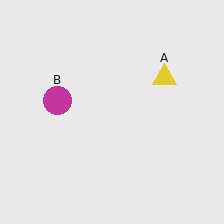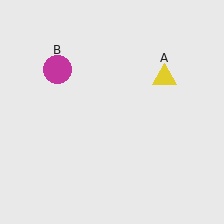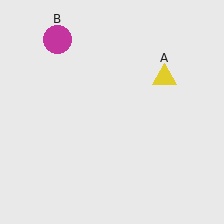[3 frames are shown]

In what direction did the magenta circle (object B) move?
The magenta circle (object B) moved up.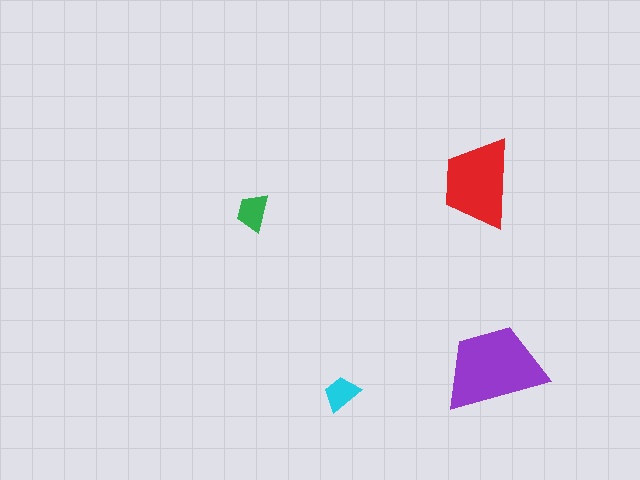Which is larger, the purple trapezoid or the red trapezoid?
The purple one.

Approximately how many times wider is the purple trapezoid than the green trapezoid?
About 2.5 times wider.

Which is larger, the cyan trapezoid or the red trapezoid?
The red one.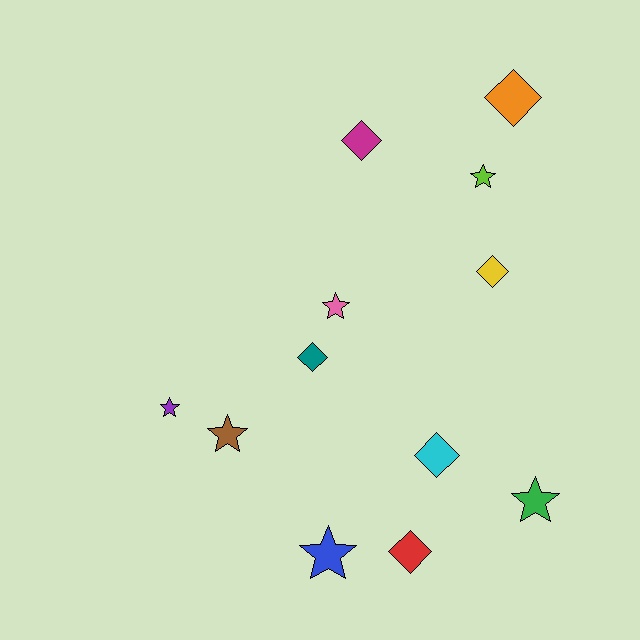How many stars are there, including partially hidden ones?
There are 6 stars.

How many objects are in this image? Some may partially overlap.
There are 12 objects.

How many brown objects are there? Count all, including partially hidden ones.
There is 1 brown object.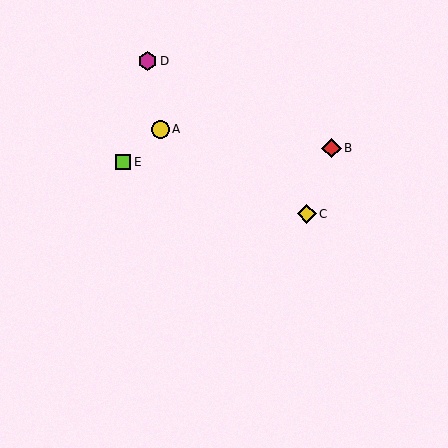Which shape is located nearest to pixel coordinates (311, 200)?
The yellow diamond (labeled C) at (307, 214) is nearest to that location.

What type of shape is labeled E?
Shape E is a lime square.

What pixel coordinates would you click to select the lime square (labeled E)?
Click at (123, 162) to select the lime square E.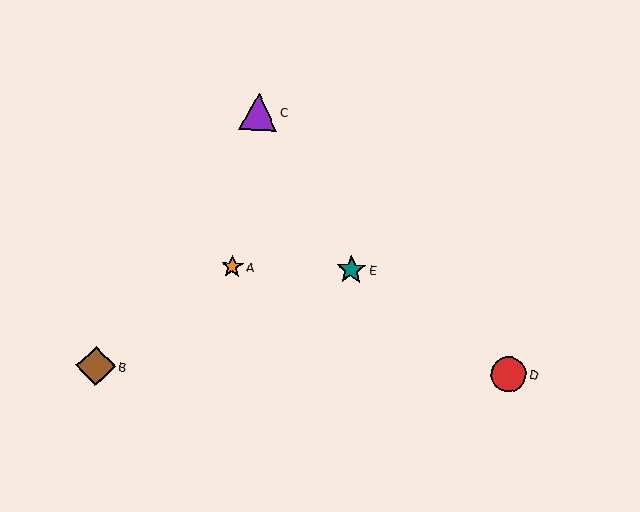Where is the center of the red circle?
The center of the red circle is at (508, 374).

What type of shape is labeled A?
Shape A is an orange star.